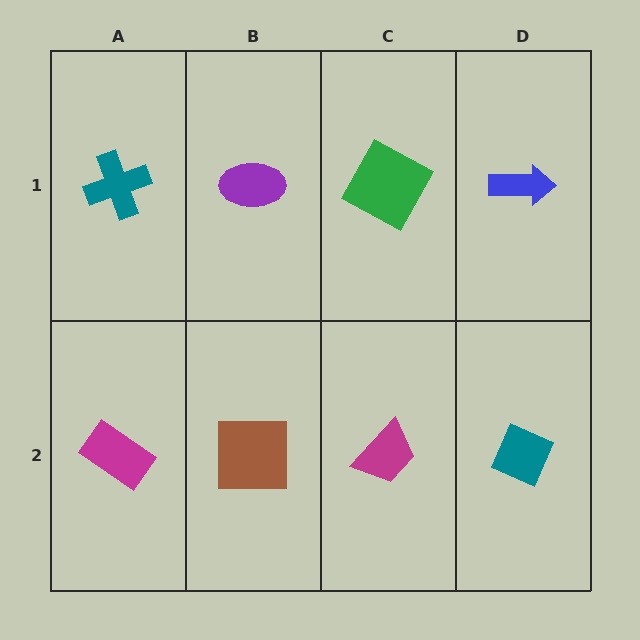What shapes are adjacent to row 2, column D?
A blue arrow (row 1, column D), a magenta trapezoid (row 2, column C).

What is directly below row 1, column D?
A teal diamond.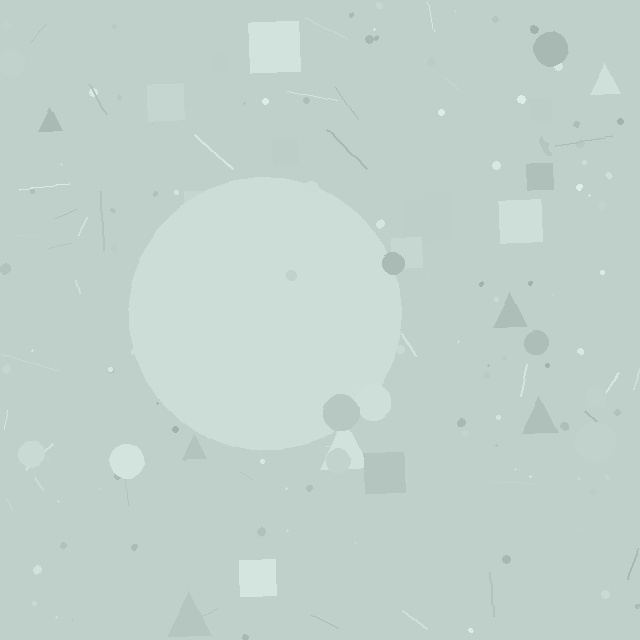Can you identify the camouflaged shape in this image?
The camouflaged shape is a circle.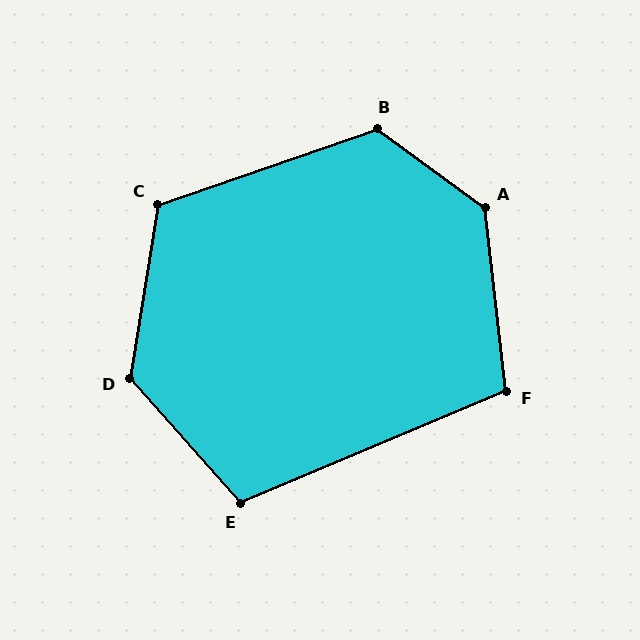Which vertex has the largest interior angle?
A, at approximately 133 degrees.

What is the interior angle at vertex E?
Approximately 109 degrees (obtuse).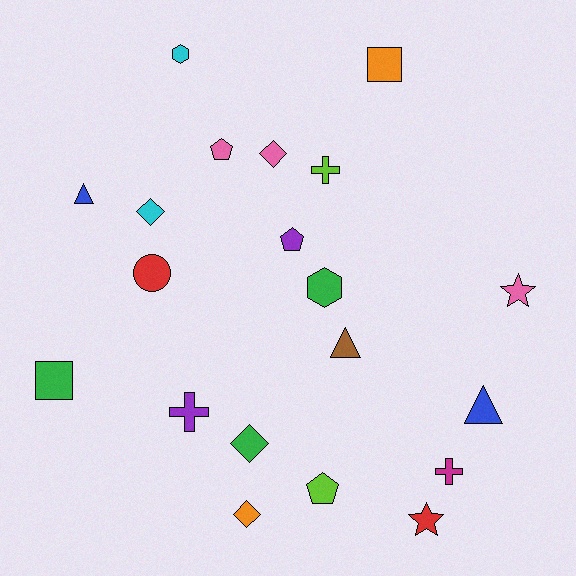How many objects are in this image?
There are 20 objects.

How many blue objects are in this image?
There are 2 blue objects.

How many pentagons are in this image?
There are 3 pentagons.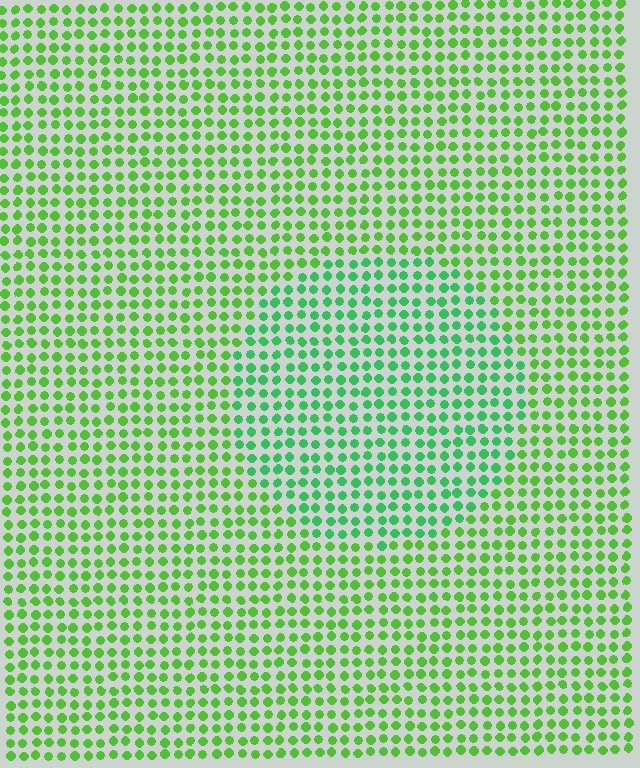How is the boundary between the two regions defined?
The boundary is defined purely by a slight shift in hue (about 31 degrees). Spacing, size, and orientation are identical on both sides.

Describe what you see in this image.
The image is filled with small lime elements in a uniform arrangement. A circle-shaped region is visible where the elements are tinted to a slightly different hue, forming a subtle color boundary.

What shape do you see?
I see a circle.